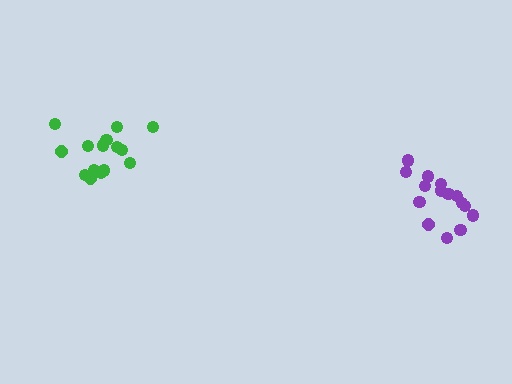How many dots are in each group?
Group 1: 15 dots, Group 2: 16 dots (31 total).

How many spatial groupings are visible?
There are 2 spatial groupings.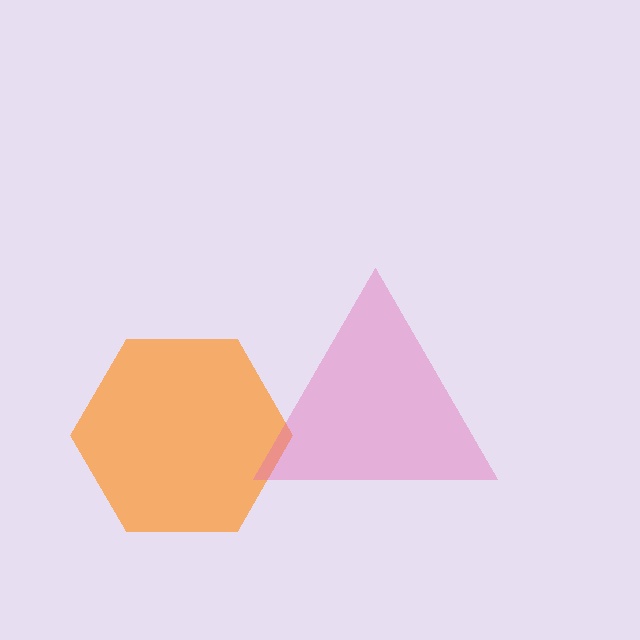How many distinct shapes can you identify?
There are 2 distinct shapes: an orange hexagon, a pink triangle.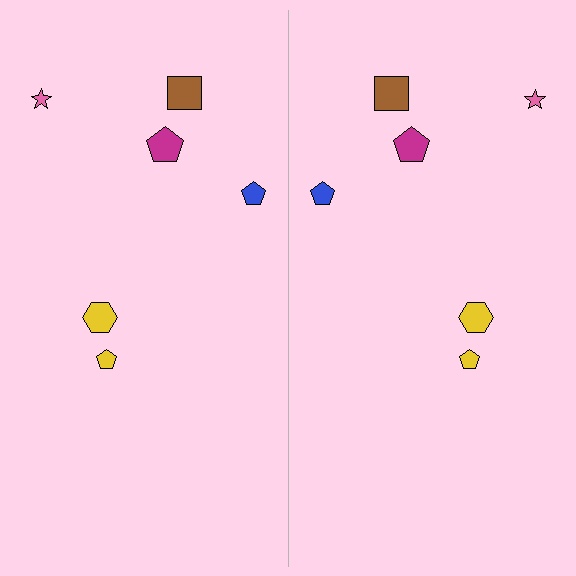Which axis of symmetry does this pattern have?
The pattern has a vertical axis of symmetry running through the center of the image.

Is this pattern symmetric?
Yes, this pattern has bilateral (reflection) symmetry.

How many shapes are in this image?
There are 12 shapes in this image.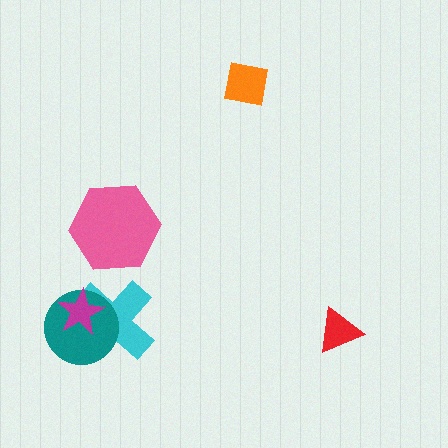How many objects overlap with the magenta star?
2 objects overlap with the magenta star.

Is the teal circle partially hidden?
Yes, it is partially covered by another shape.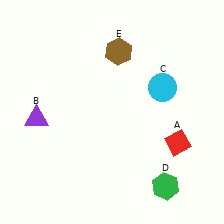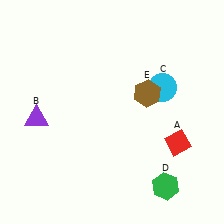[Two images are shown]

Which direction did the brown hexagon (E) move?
The brown hexagon (E) moved down.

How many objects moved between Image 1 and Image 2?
1 object moved between the two images.